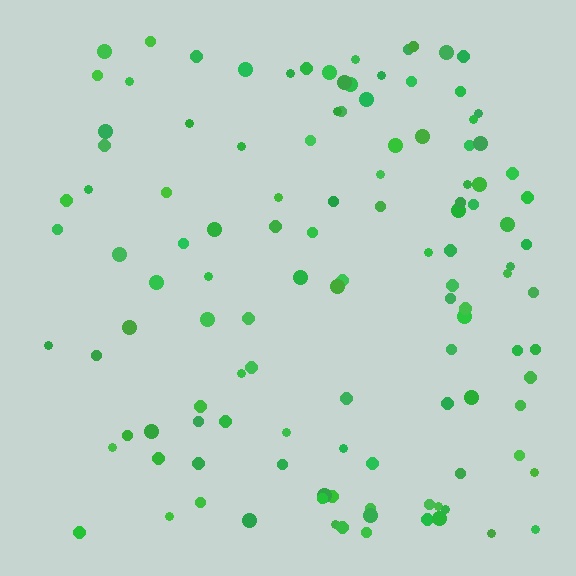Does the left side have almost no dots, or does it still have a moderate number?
Still a moderate number, just noticeably fewer than the right.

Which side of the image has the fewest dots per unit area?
The left.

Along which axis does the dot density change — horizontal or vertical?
Horizontal.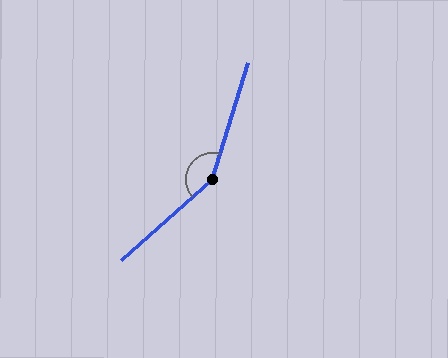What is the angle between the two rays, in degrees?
Approximately 148 degrees.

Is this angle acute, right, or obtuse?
It is obtuse.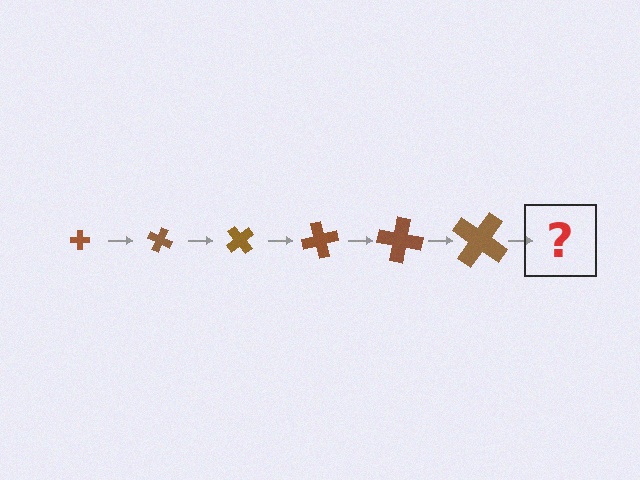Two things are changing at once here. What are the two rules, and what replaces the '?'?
The two rules are that the cross grows larger each step and it rotates 25 degrees each step. The '?' should be a cross, larger than the previous one and rotated 150 degrees from the start.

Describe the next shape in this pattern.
It should be a cross, larger than the previous one and rotated 150 degrees from the start.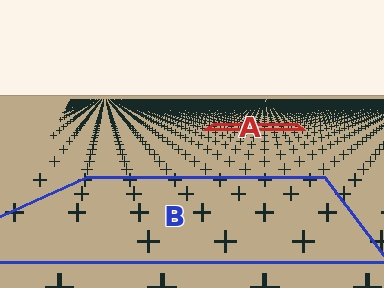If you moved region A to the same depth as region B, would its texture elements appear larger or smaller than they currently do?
They would appear larger. At a closer depth, the same texture elements are projected at a bigger on-screen size.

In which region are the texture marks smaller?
The texture marks are smaller in region A, because it is farther away.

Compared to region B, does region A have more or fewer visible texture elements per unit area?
Region A has more texture elements per unit area — they are packed more densely because it is farther away.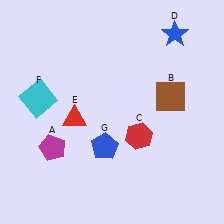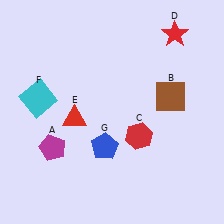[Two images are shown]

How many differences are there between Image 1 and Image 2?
There is 1 difference between the two images.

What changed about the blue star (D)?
In Image 1, D is blue. In Image 2, it changed to red.